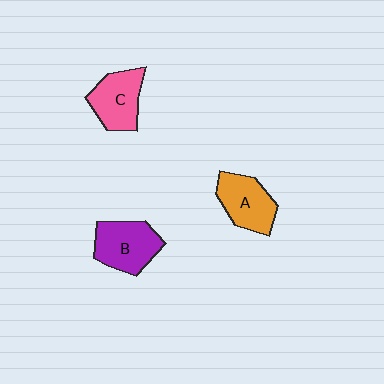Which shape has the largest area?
Shape B (purple).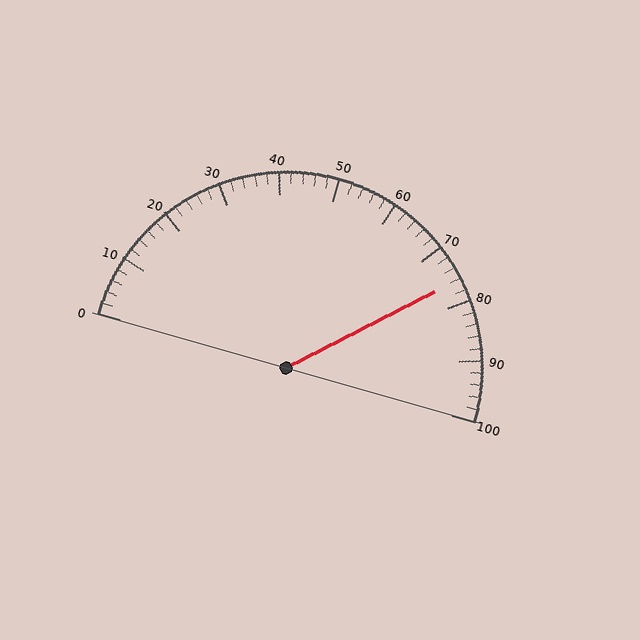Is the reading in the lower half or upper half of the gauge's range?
The reading is in the upper half of the range (0 to 100).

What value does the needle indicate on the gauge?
The needle indicates approximately 76.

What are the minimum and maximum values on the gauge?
The gauge ranges from 0 to 100.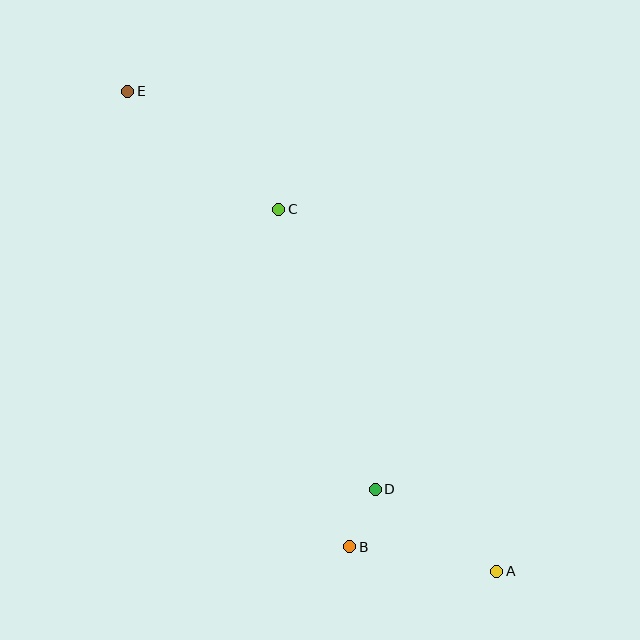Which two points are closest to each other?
Points B and D are closest to each other.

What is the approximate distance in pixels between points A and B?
The distance between A and B is approximately 149 pixels.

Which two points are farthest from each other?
Points A and E are farthest from each other.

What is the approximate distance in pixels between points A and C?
The distance between A and C is approximately 422 pixels.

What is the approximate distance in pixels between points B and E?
The distance between B and E is approximately 507 pixels.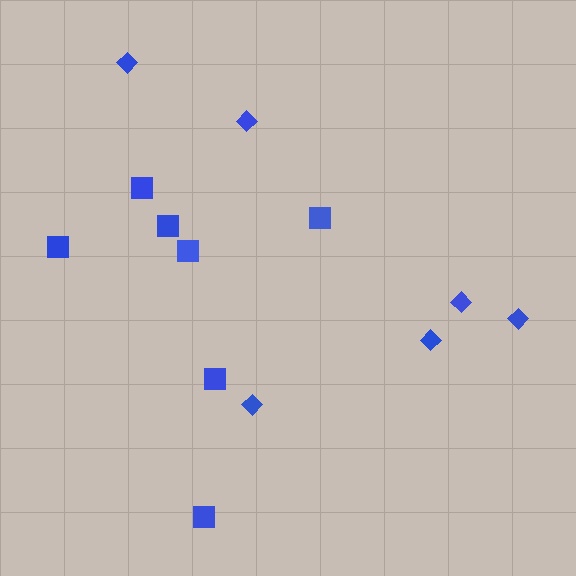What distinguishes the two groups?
There are 2 groups: one group of squares (7) and one group of diamonds (6).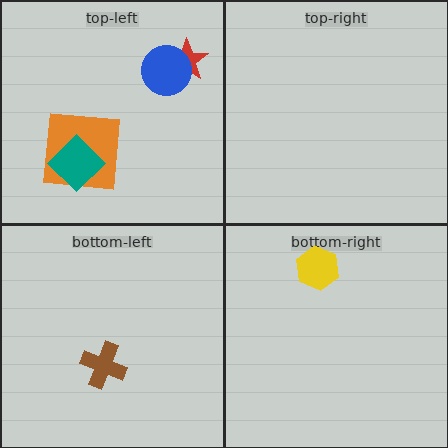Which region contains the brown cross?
The bottom-left region.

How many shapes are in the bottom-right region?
1.